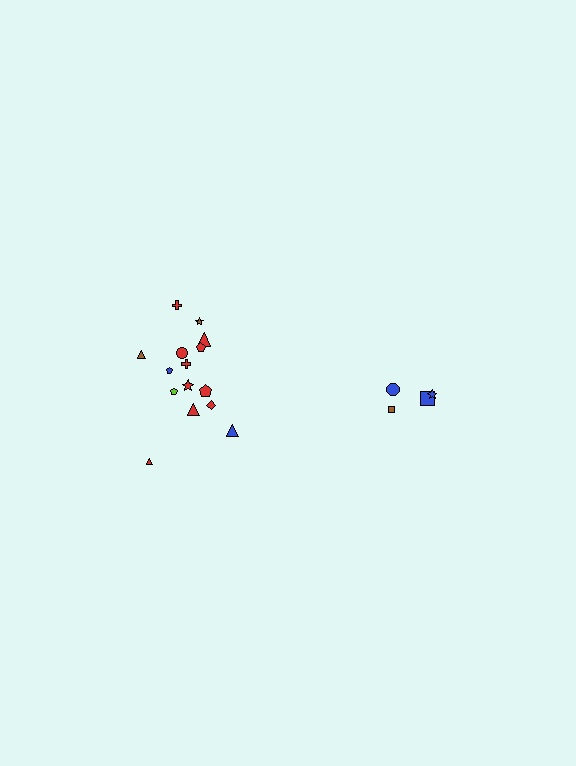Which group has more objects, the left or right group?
The left group.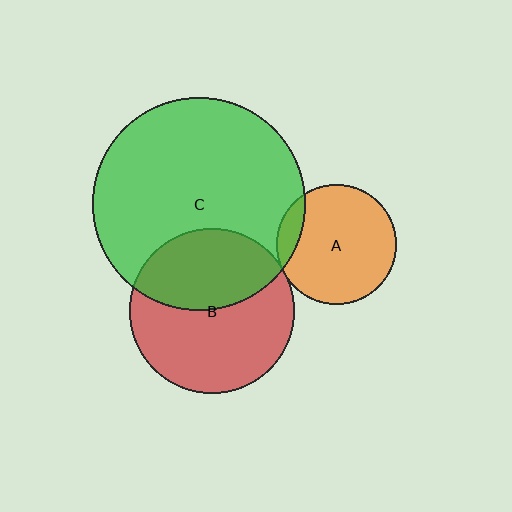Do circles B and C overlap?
Yes.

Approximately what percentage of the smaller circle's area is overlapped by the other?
Approximately 40%.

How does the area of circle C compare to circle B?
Approximately 1.7 times.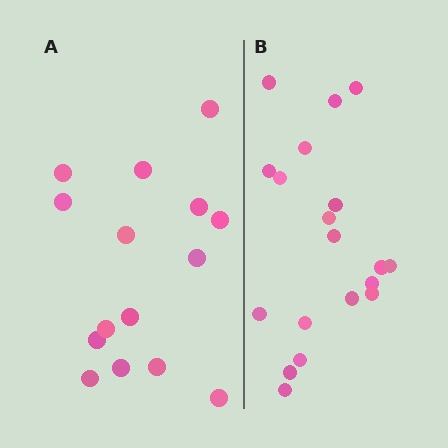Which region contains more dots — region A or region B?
Region B (the right region) has more dots.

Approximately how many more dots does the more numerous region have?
Region B has about 4 more dots than region A.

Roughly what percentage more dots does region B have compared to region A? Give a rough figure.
About 25% more.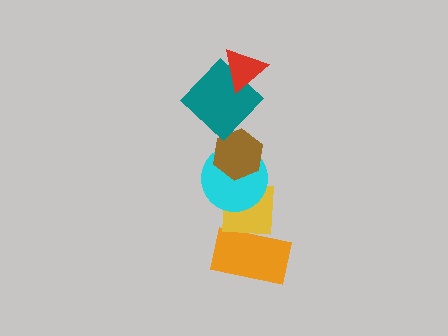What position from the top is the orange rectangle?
The orange rectangle is 6th from the top.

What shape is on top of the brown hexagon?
The teal diamond is on top of the brown hexagon.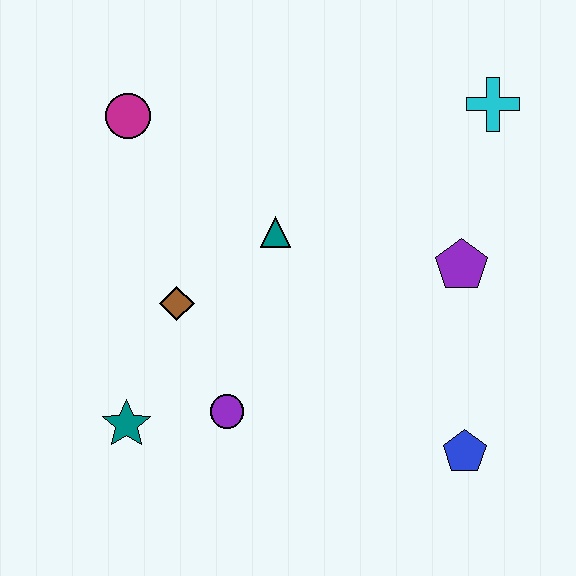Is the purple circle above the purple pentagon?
No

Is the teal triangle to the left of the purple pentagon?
Yes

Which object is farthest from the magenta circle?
The blue pentagon is farthest from the magenta circle.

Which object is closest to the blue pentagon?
The purple pentagon is closest to the blue pentagon.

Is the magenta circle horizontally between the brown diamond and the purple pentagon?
No